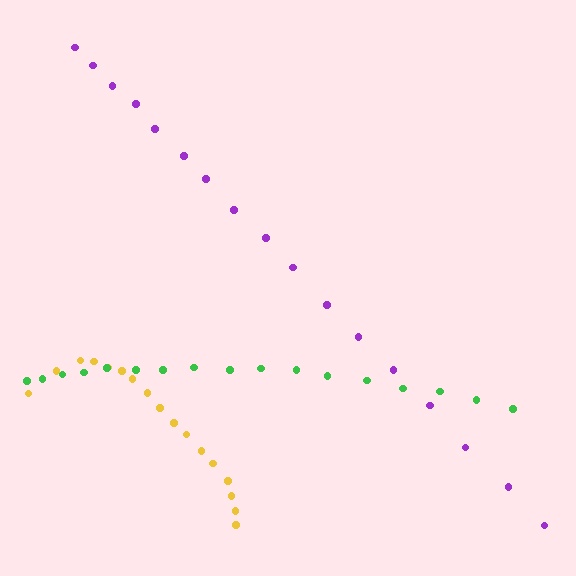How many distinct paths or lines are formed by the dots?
There are 3 distinct paths.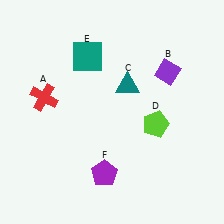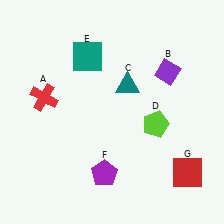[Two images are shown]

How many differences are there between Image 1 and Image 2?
There is 1 difference between the two images.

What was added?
A red square (G) was added in Image 2.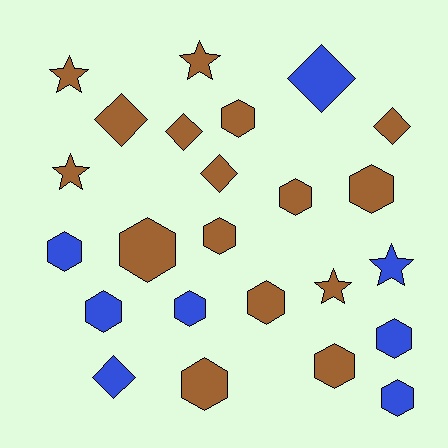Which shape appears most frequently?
Hexagon, with 13 objects.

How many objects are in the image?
There are 24 objects.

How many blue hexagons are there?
There are 5 blue hexagons.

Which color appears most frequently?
Brown, with 16 objects.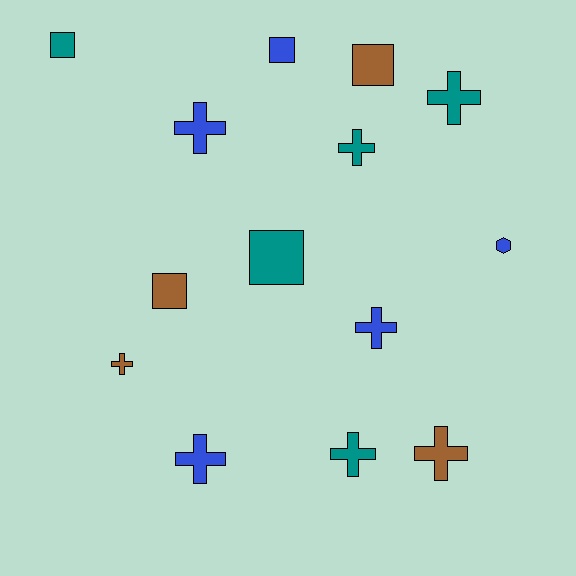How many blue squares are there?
There is 1 blue square.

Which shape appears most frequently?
Cross, with 8 objects.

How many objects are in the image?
There are 14 objects.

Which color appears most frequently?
Blue, with 5 objects.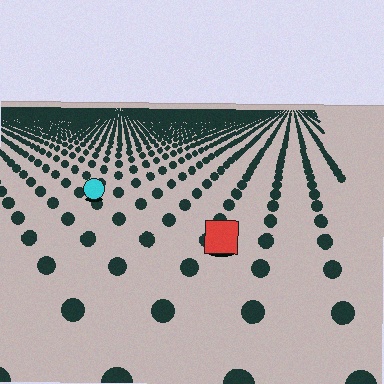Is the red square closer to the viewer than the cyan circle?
Yes. The red square is closer — you can tell from the texture gradient: the ground texture is coarser near it.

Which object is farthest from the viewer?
The cyan circle is farthest from the viewer. It appears smaller and the ground texture around it is denser.